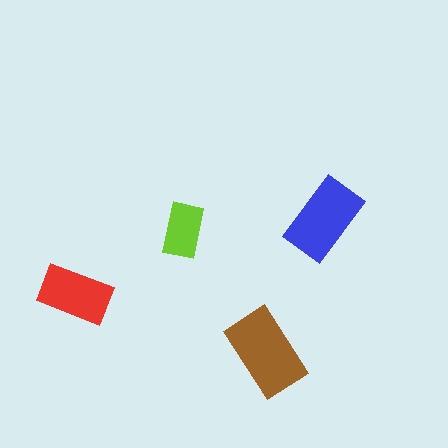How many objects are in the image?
There are 4 objects in the image.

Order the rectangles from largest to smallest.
the brown one, the blue one, the red one, the lime one.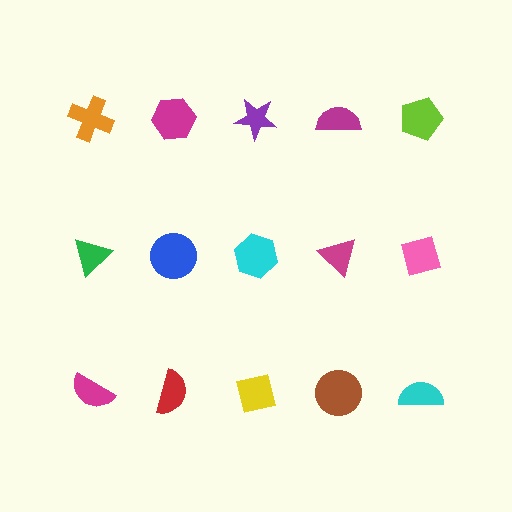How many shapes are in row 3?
5 shapes.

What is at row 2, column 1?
A green triangle.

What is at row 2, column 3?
A cyan hexagon.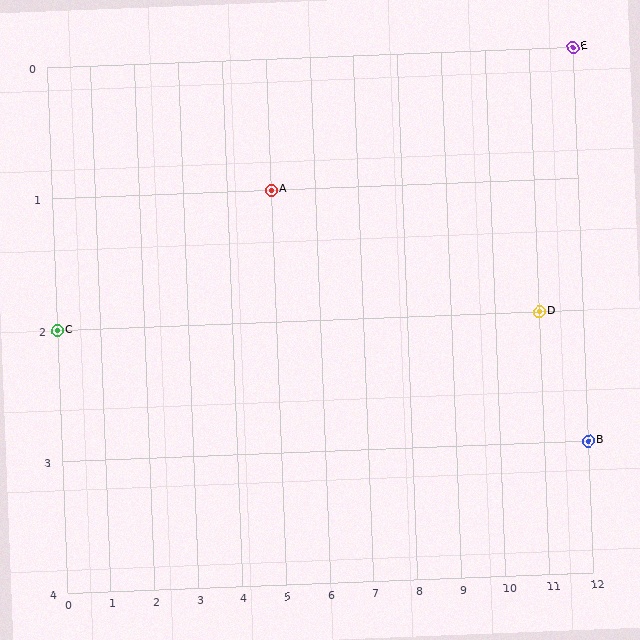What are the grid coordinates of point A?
Point A is at grid coordinates (5, 1).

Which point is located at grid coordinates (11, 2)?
Point D is at (11, 2).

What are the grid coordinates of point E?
Point E is at grid coordinates (12, 0).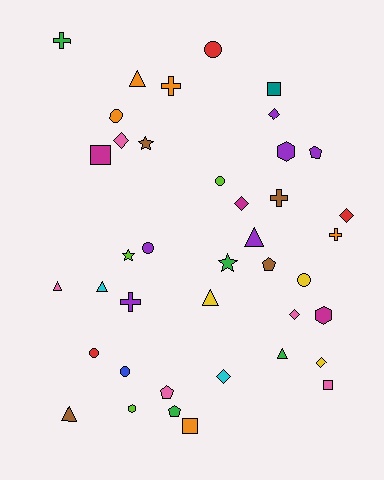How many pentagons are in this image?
There are 4 pentagons.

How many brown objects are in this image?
There are 4 brown objects.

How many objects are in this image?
There are 40 objects.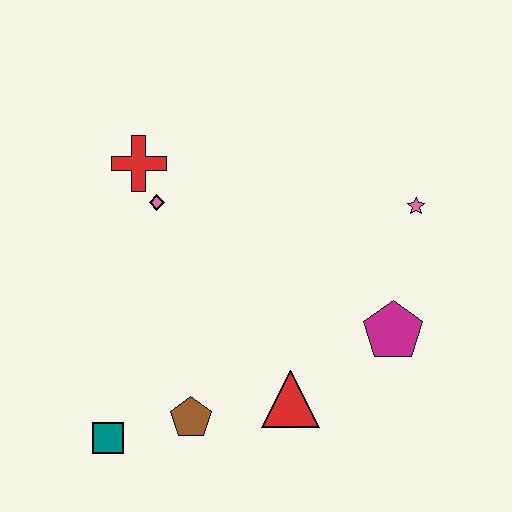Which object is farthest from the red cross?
The magenta pentagon is farthest from the red cross.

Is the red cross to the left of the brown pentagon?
Yes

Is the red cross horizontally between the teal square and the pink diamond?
Yes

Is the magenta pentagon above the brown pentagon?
Yes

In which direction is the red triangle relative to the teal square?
The red triangle is to the right of the teal square.